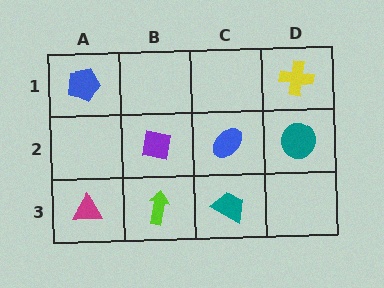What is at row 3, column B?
A lime arrow.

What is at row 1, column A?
A blue pentagon.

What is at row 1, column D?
A yellow cross.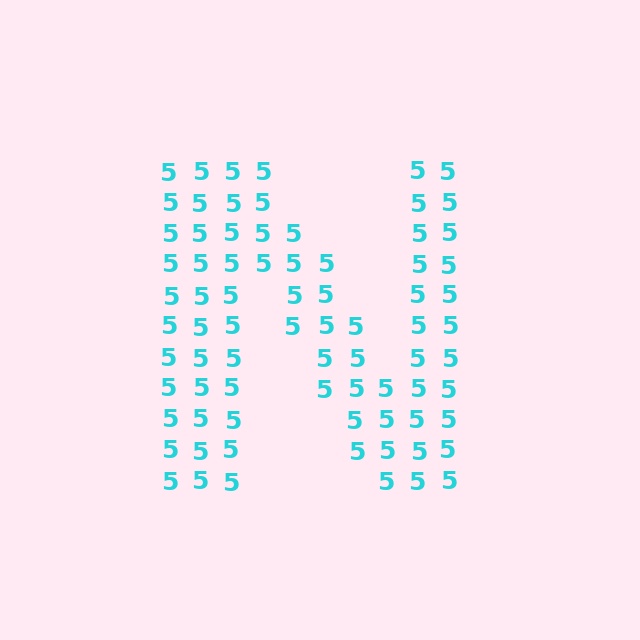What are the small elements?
The small elements are digit 5's.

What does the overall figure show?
The overall figure shows the letter N.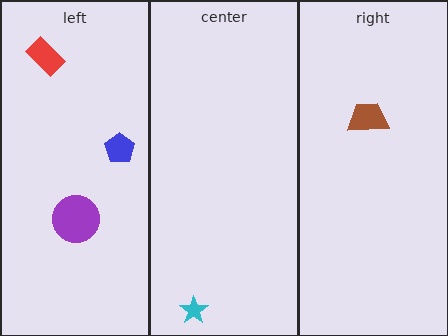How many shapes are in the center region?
1.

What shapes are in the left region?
The red rectangle, the blue pentagon, the purple circle.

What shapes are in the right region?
The brown trapezoid.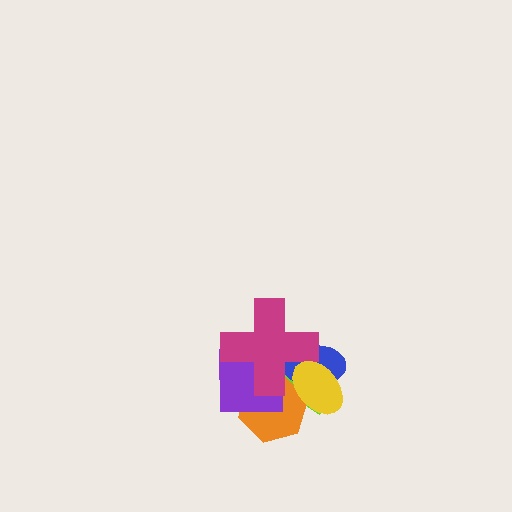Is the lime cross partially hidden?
Yes, it is partially covered by another shape.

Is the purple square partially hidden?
Yes, it is partially covered by another shape.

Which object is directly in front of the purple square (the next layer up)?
The magenta cross is directly in front of the purple square.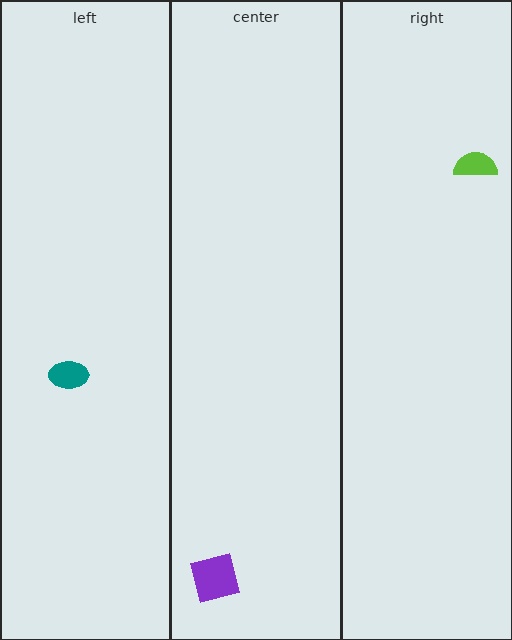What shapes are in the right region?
The lime semicircle.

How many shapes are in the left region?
1.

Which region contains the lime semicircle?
The right region.